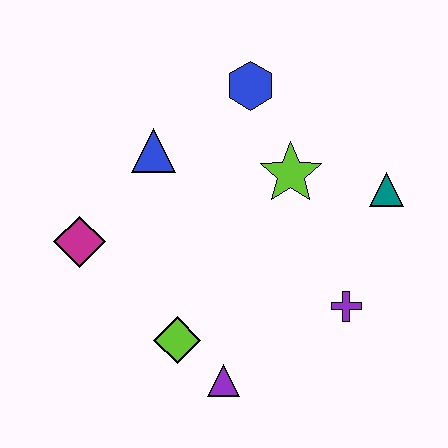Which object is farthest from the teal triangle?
The magenta diamond is farthest from the teal triangle.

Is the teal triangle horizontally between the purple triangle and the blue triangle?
No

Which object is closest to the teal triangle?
The lime star is closest to the teal triangle.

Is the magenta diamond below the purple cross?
No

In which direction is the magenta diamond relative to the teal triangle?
The magenta diamond is to the left of the teal triangle.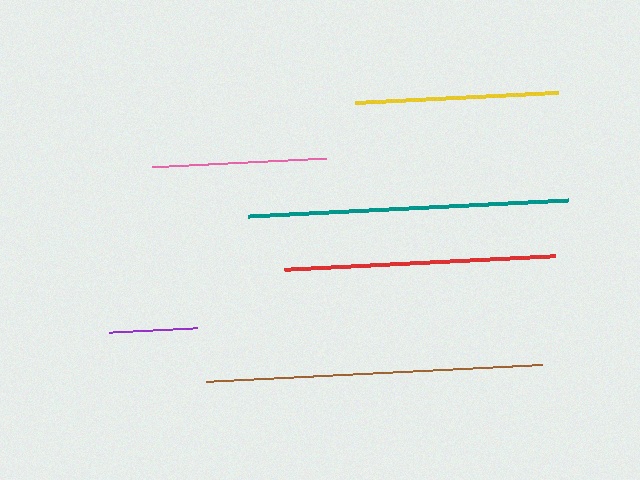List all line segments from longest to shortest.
From longest to shortest: brown, teal, red, yellow, pink, purple.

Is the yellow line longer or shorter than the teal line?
The teal line is longer than the yellow line.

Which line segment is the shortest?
The purple line is the shortest at approximately 88 pixels.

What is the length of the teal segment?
The teal segment is approximately 322 pixels long.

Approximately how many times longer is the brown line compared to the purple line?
The brown line is approximately 3.8 times the length of the purple line.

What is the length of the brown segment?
The brown segment is approximately 336 pixels long.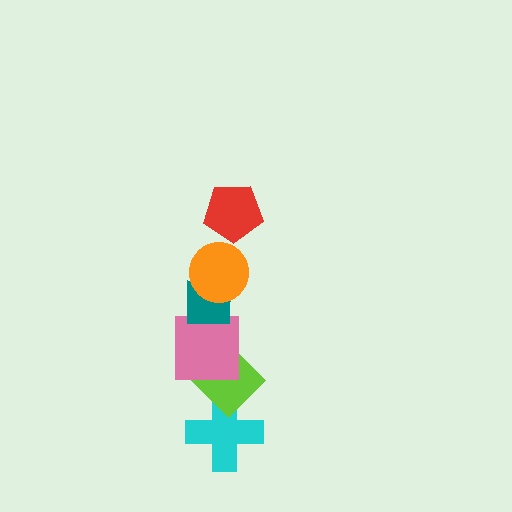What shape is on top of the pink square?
The teal square is on top of the pink square.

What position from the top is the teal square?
The teal square is 3rd from the top.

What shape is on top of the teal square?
The orange circle is on top of the teal square.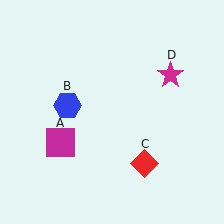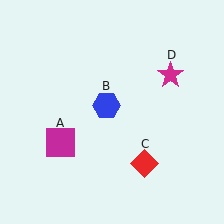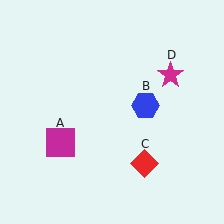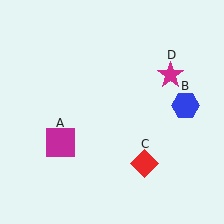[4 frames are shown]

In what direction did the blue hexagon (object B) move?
The blue hexagon (object B) moved right.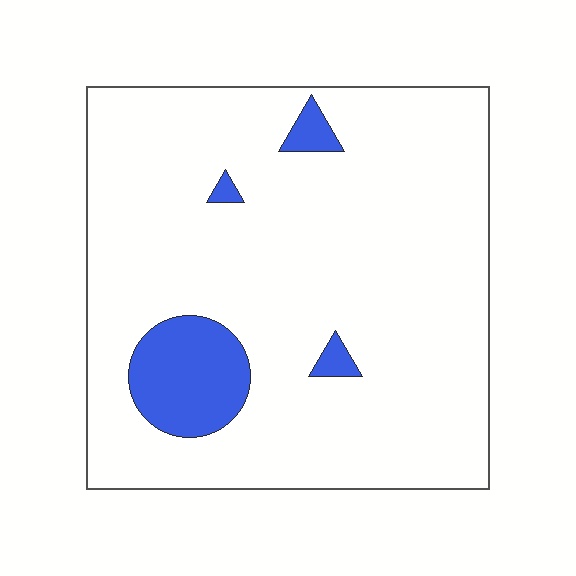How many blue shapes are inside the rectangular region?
4.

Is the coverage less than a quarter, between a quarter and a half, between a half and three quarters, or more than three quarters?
Less than a quarter.